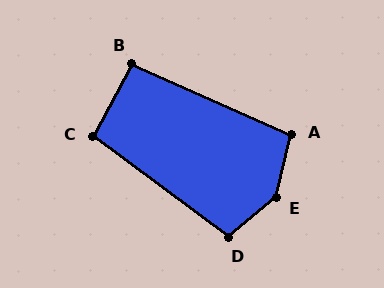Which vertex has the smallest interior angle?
B, at approximately 95 degrees.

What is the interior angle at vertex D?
Approximately 104 degrees (obtuse).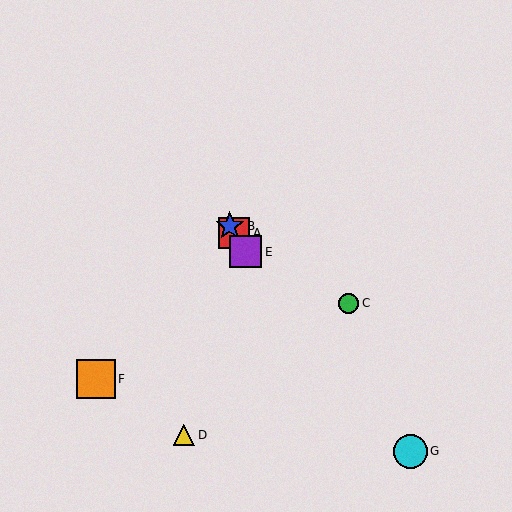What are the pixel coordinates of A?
Object A is at (234, 233).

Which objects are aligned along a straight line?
Objects A, B, E are aligned along a straight line.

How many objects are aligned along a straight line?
3 objects (A, B, E) are aligned along a straight line.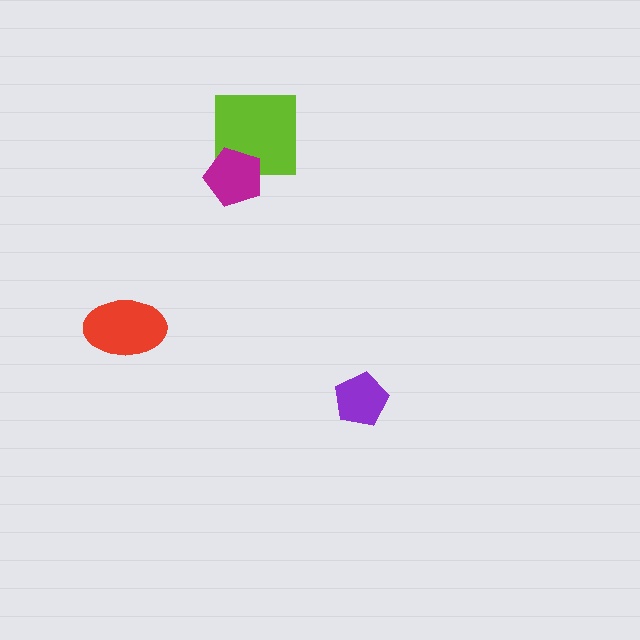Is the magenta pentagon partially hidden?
No, no other shape covers it.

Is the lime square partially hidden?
Yes, it is partially covered by another shape.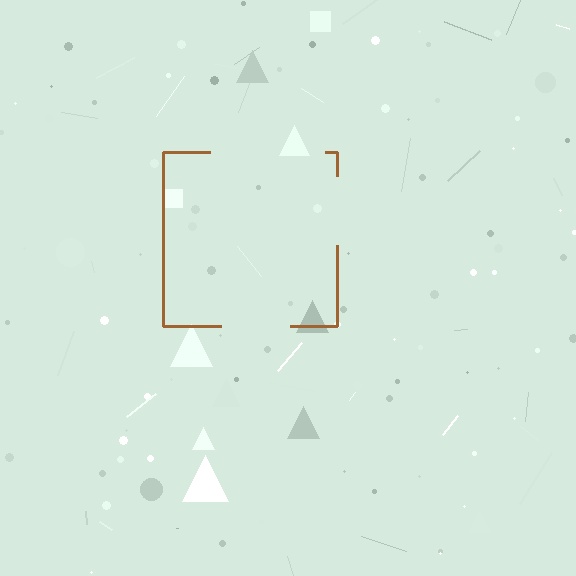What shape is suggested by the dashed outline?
The dashed outline suggests a square.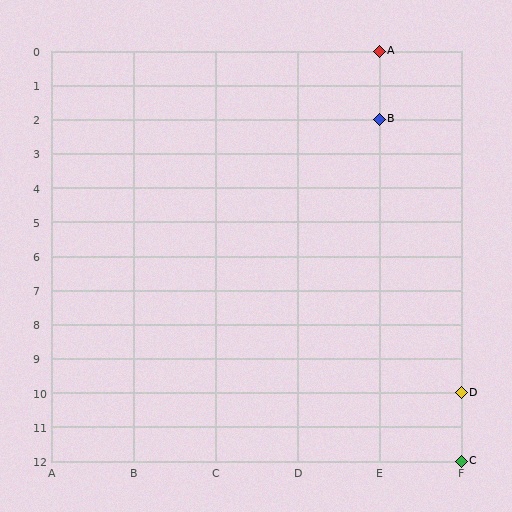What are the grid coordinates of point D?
Point D is at grid coordinates (F, 10).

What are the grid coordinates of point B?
Point B is at grid coordinates (E, 2).